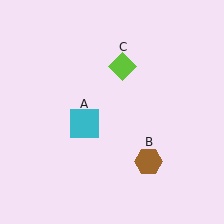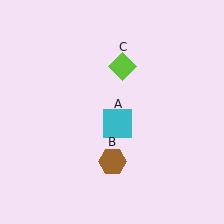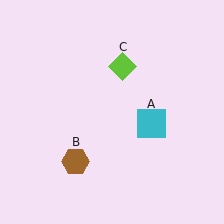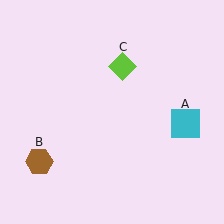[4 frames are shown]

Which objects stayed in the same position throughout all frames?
Lime diamond (object C) remained stationary.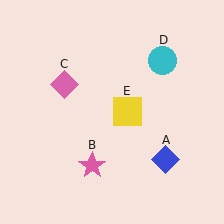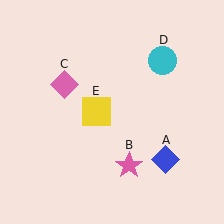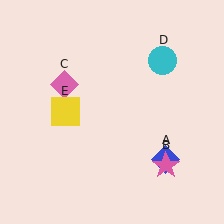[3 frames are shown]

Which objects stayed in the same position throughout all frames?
Blue diamond (object A) and pink diamond (object C) and cyan circle (object D) remained stationary.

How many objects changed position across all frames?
2 objects changed position: pink star (object B), yellow square (object E).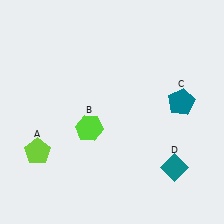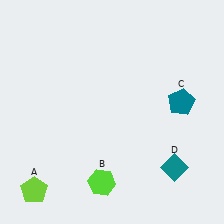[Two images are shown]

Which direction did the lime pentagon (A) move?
The lime pentagon (A) moved down.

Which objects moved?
The objects that moved are: the lime pentagon (A), the lime hexagon (B).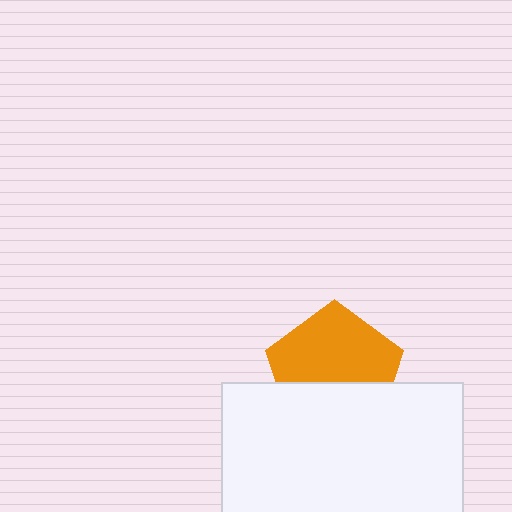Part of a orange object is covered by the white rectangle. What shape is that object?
It is a pentagon.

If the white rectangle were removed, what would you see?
You would see the complete orange pentagon.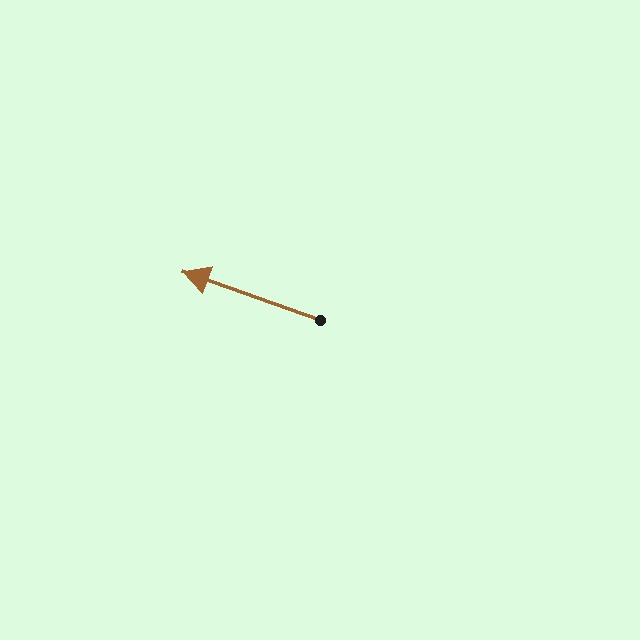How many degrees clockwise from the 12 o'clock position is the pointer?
Approximately 290 degrees.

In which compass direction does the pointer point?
West.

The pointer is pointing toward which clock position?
Roughly 10 o'clock.